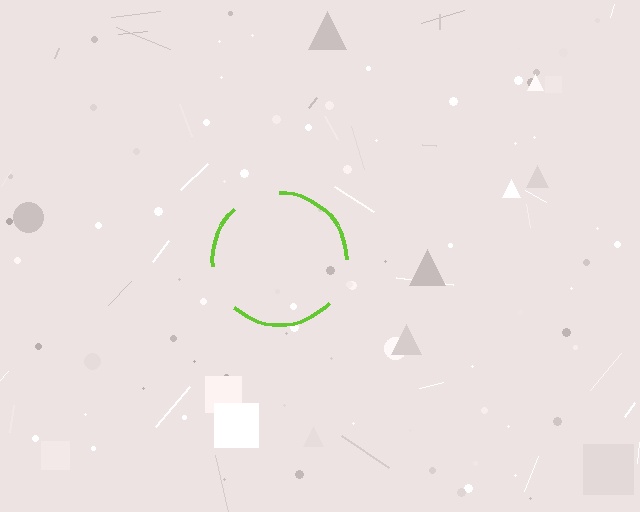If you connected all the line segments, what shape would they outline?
They would outline a circle.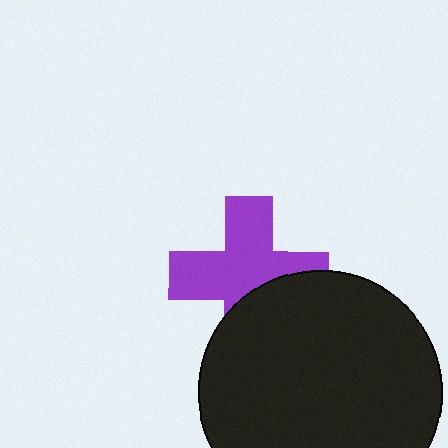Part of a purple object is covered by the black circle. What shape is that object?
It is a cross.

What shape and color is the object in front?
The object in front is a black circle.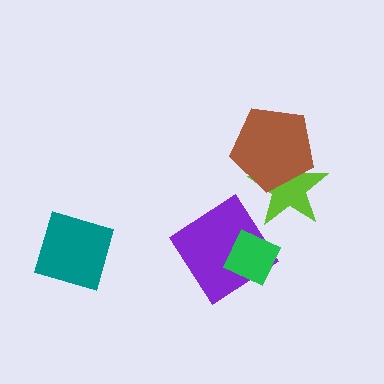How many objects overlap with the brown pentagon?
1 object overlaps with the brown pentagon.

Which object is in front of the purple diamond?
The green diamond is in front of the purple diamond.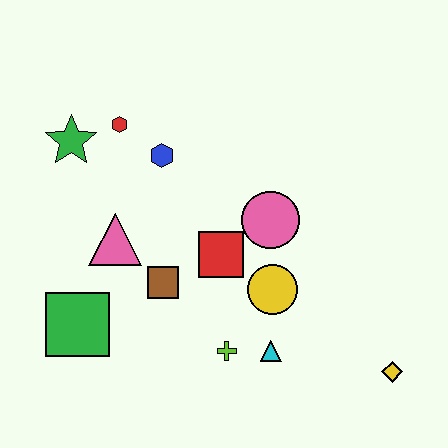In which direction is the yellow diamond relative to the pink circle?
The yellow diamond is below the pink circle.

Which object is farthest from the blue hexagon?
The yellow diamond is farthest from the blue hexagon.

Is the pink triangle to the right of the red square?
No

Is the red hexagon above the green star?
Yes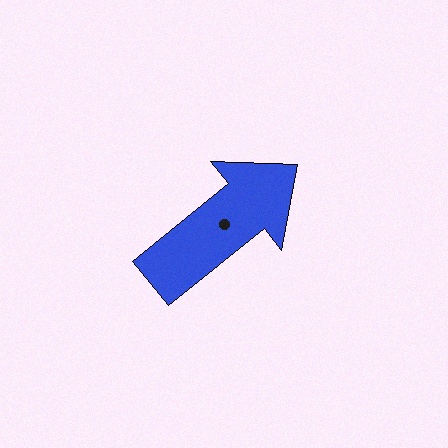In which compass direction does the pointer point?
Northeast.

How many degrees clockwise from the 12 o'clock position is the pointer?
Approximately 51 degrees.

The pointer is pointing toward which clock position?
Roughly 2 o'clock.